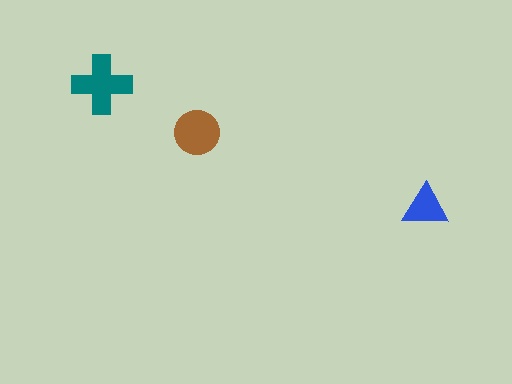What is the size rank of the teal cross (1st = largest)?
1st.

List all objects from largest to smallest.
The teal cross, the brown circle, the blue triangle.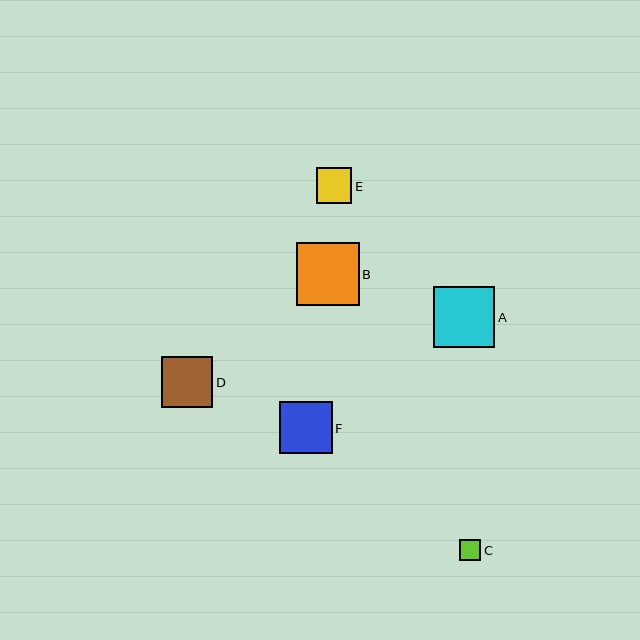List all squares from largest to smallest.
From largest to smallest: B, A, F, D, E, C.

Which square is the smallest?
Square C is the smallest with a size of approximately 22 pixels.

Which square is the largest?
Square B is the largest with a size of approximately 63 pixels.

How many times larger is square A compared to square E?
Square A is approximately 1.7 times the size of square E.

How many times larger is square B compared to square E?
Square B is approximately 1.8 times the size of square E.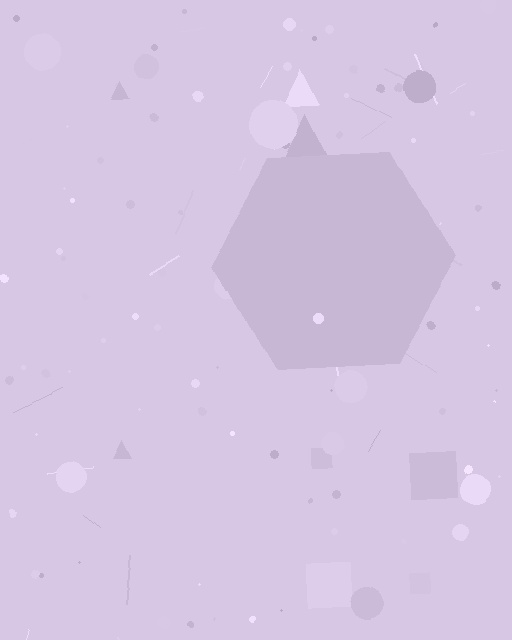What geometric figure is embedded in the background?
A hexagon is embedded in the background.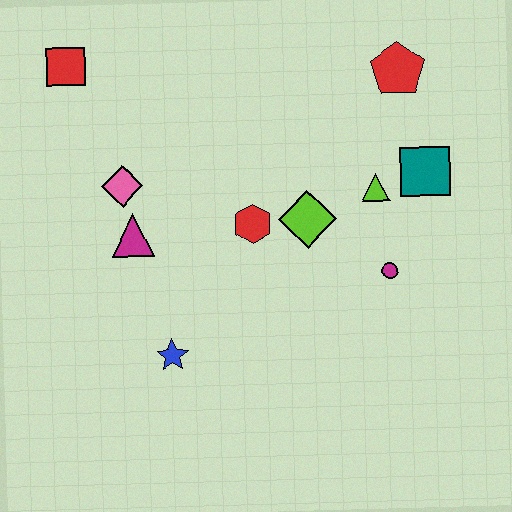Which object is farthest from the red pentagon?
The blue star is farthest from the red pentagon.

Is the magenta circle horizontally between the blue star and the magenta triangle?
No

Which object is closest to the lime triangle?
The teal square is closest to the lime triangle.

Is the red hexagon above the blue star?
Yes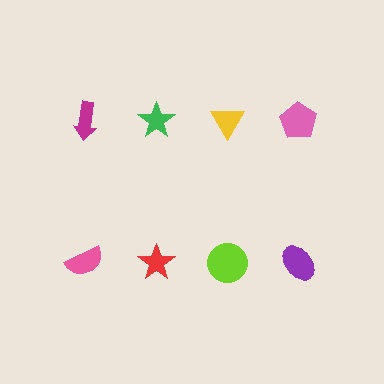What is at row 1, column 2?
A green star.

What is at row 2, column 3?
A lime circle.